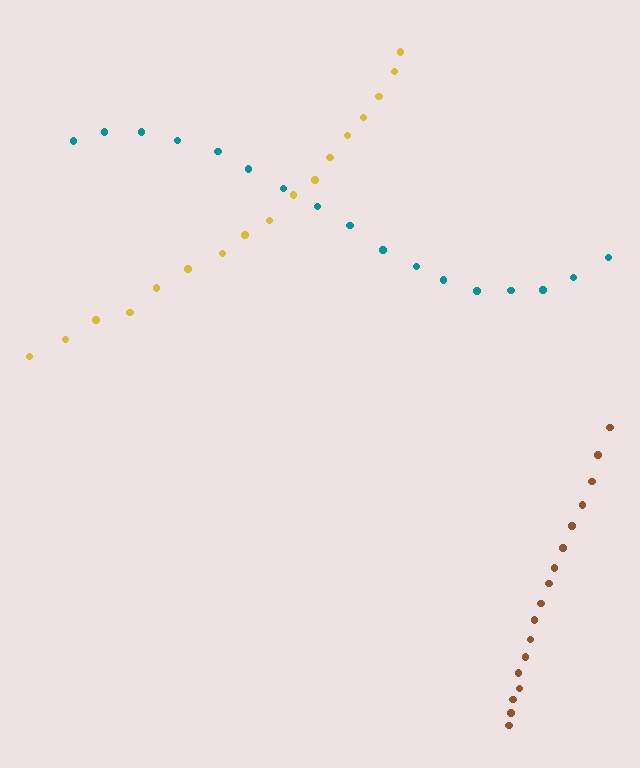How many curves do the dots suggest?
There are 3 distinct paths.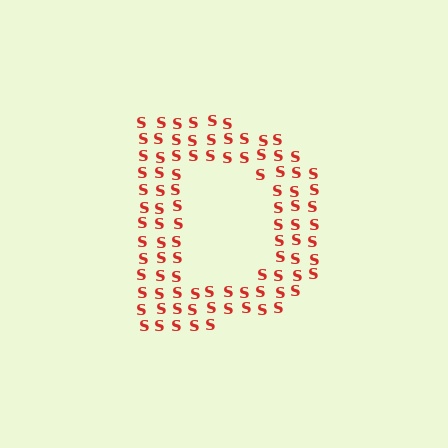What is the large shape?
The large shape is the letter D.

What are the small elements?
The small elements are letter S's.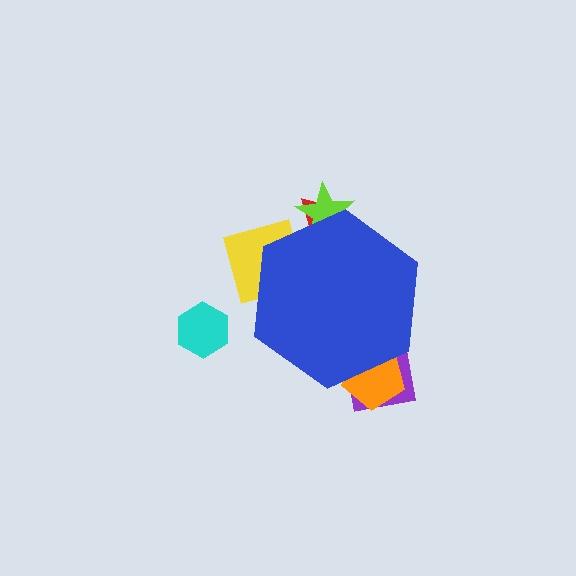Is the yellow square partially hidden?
Yes, the yellow square is partially hidden behind the blue hexagon.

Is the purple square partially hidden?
Yes, the purple square is partially hidden behind the blue hexagon.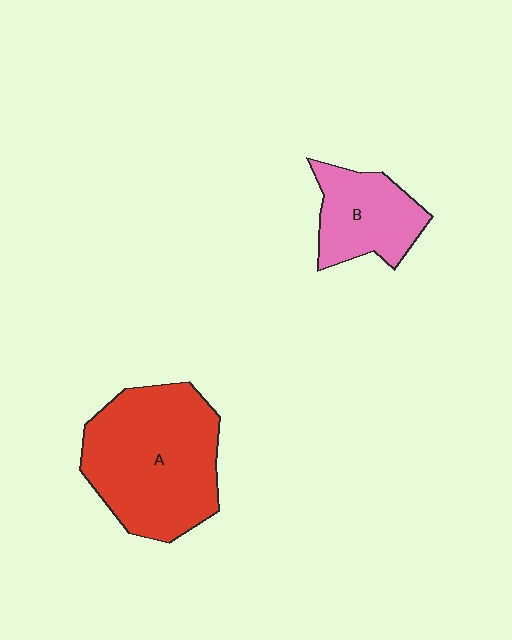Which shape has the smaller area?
Shape B (pink).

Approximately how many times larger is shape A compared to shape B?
Approximately 2.0 times.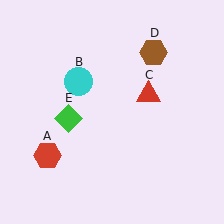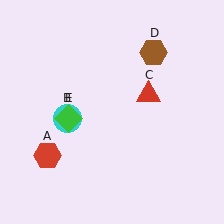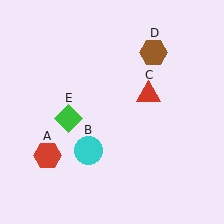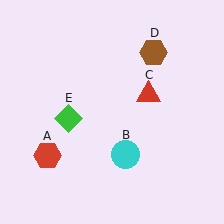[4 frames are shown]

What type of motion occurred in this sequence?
The cyan circle (object B) rotated counterclockwise around the center of the scene.